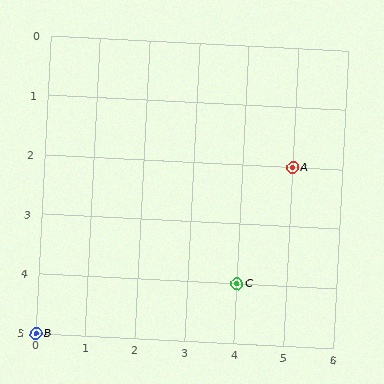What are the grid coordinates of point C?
Point C is at grid coordinates (4, 4).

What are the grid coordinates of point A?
Point A is at grid coordinates (5, 2).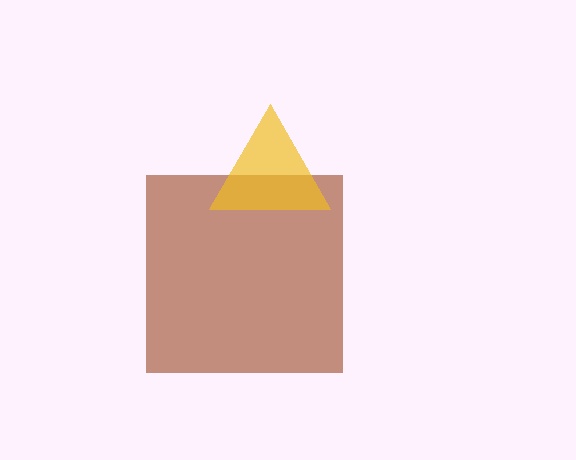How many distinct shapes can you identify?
There are 2 distinct shapes: a brown square, a yellow triangle.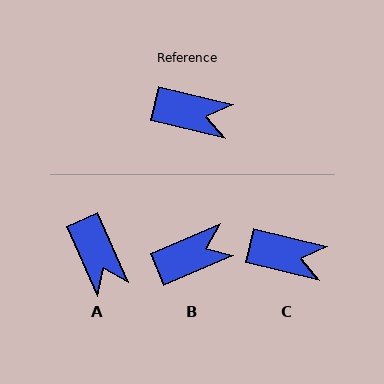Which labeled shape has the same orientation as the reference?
C.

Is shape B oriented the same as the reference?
No, it is off by about 37 degrees.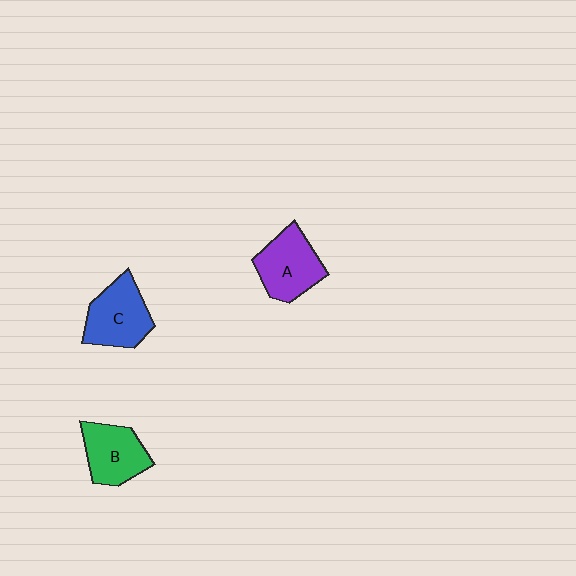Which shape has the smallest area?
Shape B (green).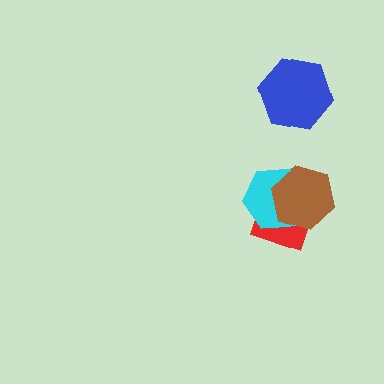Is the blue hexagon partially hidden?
No, no other shape covers it.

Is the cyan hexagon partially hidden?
Yes, it is partially covered by another shape.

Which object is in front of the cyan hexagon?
The brown hexagon is in front of the cyan hexagon.